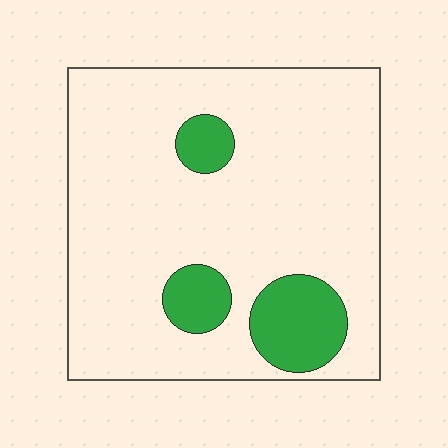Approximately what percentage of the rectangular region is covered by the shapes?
Approximately 15%.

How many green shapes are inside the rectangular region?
3.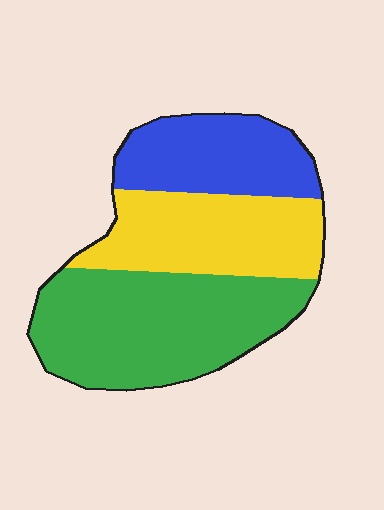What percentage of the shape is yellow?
Yellow covers around 30% of the shape.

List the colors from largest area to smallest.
From largest to smallest: green, yellow, blue.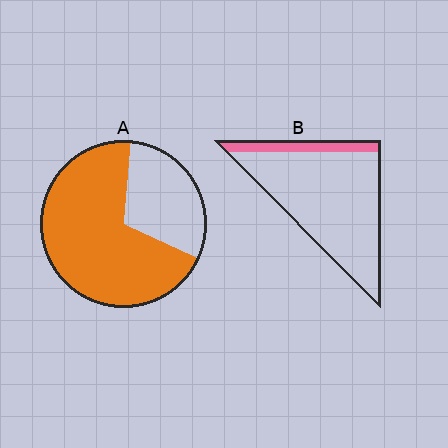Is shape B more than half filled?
No.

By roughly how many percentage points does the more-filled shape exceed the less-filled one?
By roughly 55 percentage points (A over B).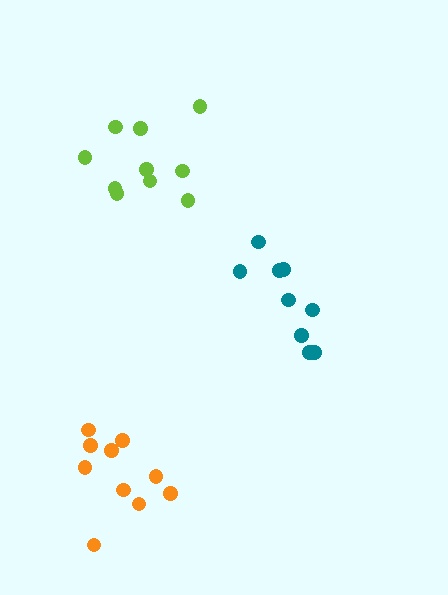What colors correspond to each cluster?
The clusters are colored: lime, orange, teal.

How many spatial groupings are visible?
There are 3 spatial groupings.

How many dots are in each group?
Group 1: 10 dots, Group 2: 10 dots, Group 3: 9 dots (29 total).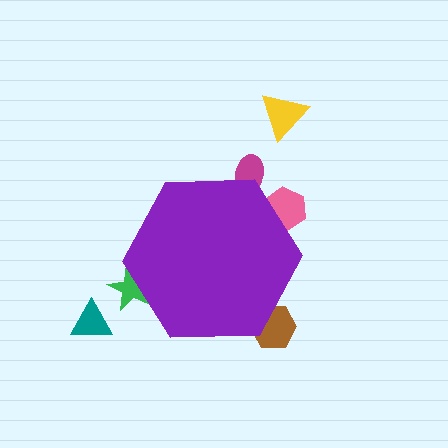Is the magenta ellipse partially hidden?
Yes, the magenta ellipse is partially hidden behind the purple hexagon.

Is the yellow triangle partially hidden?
No, the yellow triangle is fully visible.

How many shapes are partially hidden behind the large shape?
4 shapes are partially hidden.